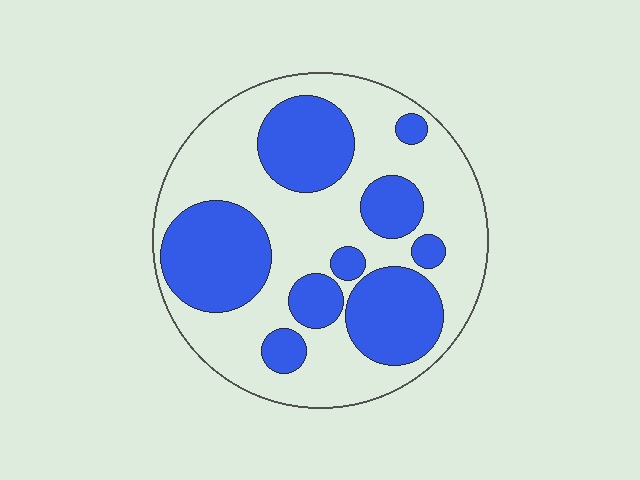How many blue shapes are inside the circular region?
9.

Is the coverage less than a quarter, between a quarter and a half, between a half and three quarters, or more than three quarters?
Between a quarter and a half.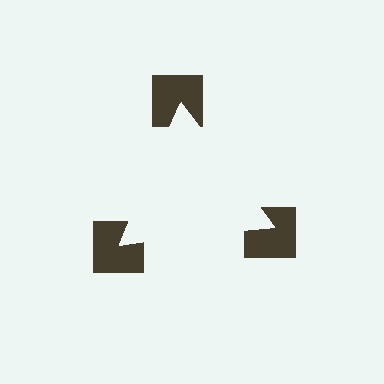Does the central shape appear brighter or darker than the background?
It typically appears slightly brighter than the background, even though no actual brightness change is drawn.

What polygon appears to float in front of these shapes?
An illusory triangle — its edges are inferred from the aligned wedge cuts in the notched squares, not physically drawn.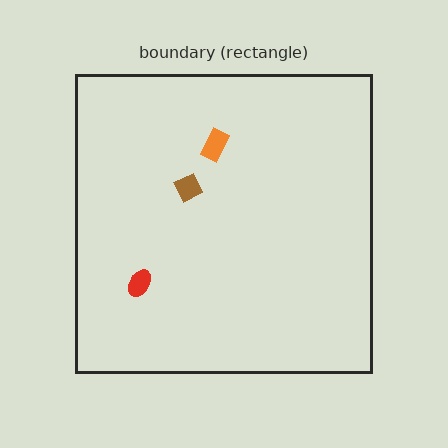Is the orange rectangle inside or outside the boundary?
Inside.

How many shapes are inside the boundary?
3 inside, 0 outside.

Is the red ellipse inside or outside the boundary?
Inside.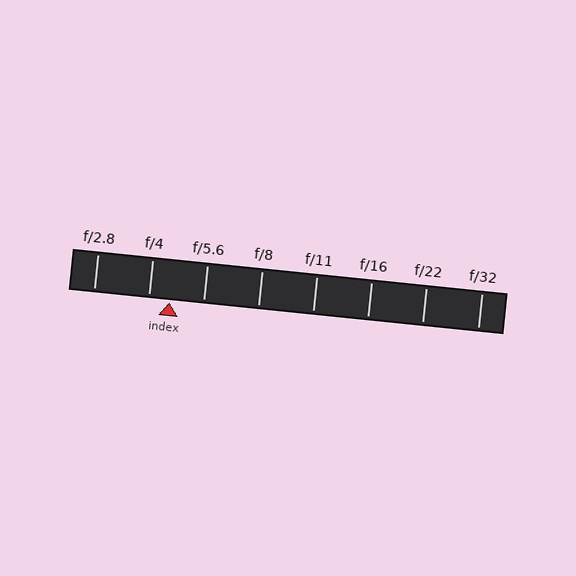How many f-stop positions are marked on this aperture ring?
There are 8 f-stop positions marked.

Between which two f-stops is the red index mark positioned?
The index mark is between f/4 and f/5.6.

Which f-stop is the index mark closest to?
The index mark is closest to f/4.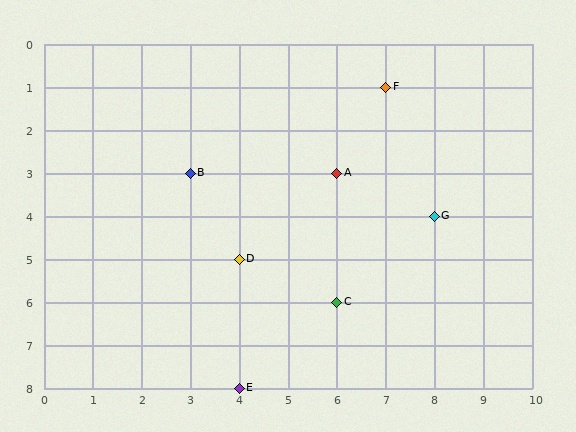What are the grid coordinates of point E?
Point E is at grid coordinates (4, 8).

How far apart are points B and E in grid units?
Points B and E are 1 column and 5 rows apart (about 5.1 grid units diagonally).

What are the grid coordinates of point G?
Point G is at grid coordinates (8, 4).